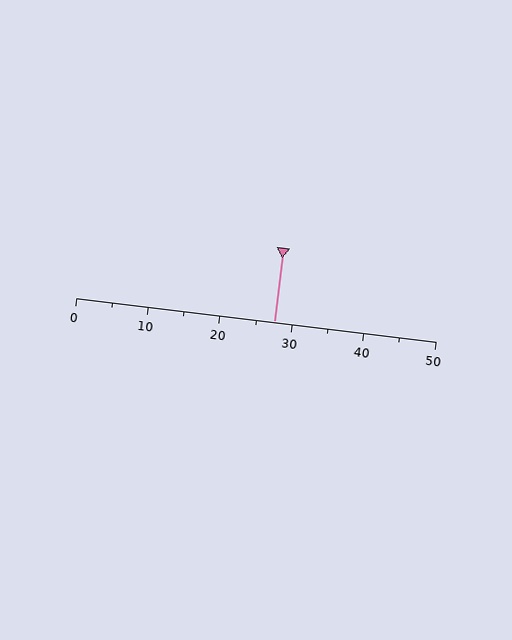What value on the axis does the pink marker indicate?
The marker indicates approximately 27.5.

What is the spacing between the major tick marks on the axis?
The major ticks are spaced 10 apart.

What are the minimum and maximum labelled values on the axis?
The axis runs from 0 to 50.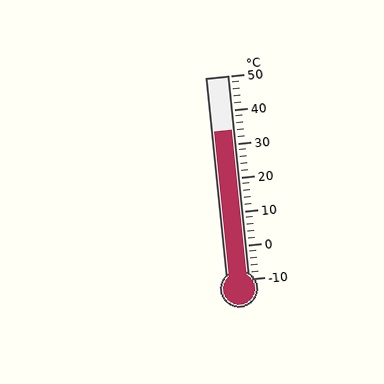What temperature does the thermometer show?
The thermometer shows approximately 34°C.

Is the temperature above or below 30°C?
The temperature is above 30°C.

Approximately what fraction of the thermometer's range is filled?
The thermometer is filled to approximately 75% of its range.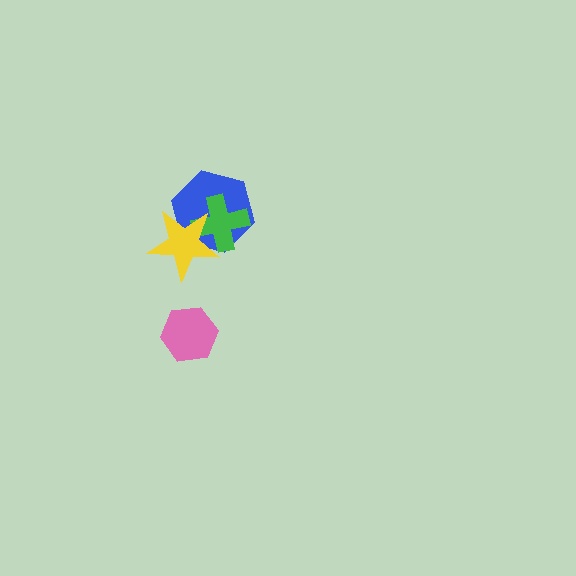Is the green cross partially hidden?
Yes, it is partially covered by another shape.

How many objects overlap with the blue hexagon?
2 objects overlap with the blue hexagon.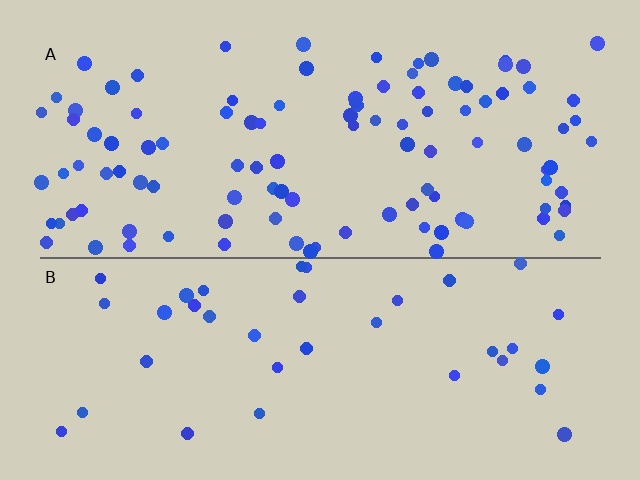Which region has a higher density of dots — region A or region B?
A (the top).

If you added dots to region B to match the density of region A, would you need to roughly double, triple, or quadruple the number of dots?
Approximately triple.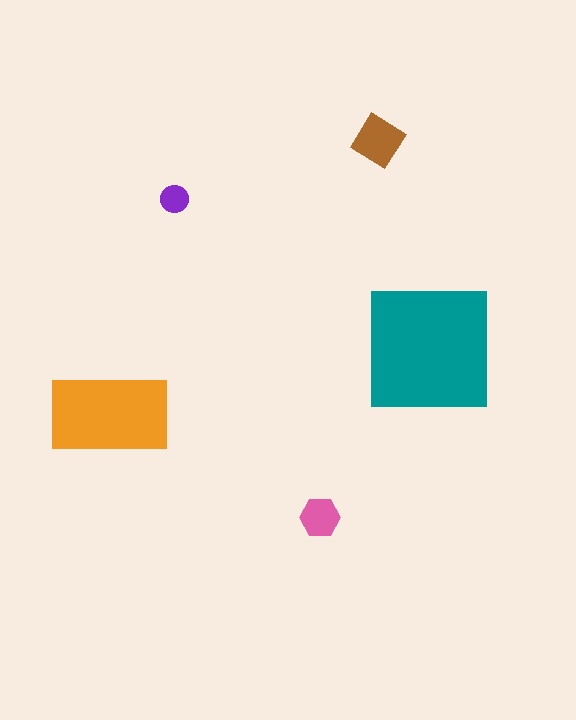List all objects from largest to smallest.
The teal square, the orange rectangle, the brown diamond, the pink hexagon, the purple circle.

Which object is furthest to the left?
The orange rectangle is leftmost.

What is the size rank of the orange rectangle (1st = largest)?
2nd.